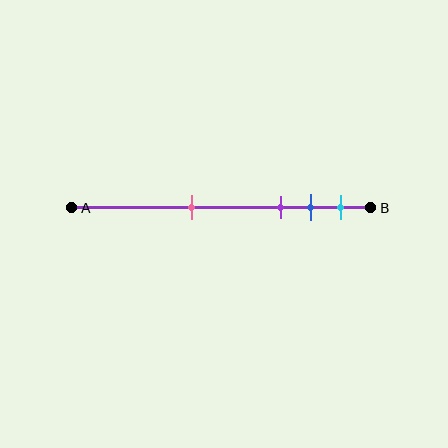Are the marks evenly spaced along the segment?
No, the marks are not evenly spaced.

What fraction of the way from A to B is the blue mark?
The blue mark is approximately 80% (0.8) of the way from A to B.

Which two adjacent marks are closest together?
The blue and cyan marks are the closest adjacent pair.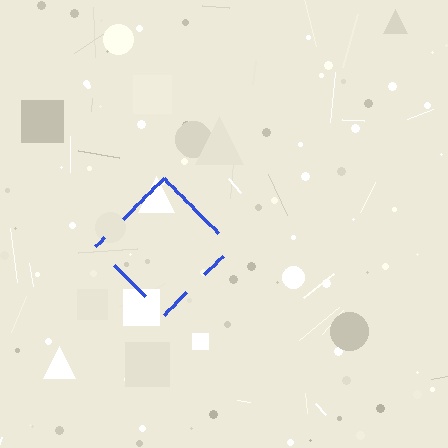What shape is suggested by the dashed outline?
The dashed outline suggests a diamond.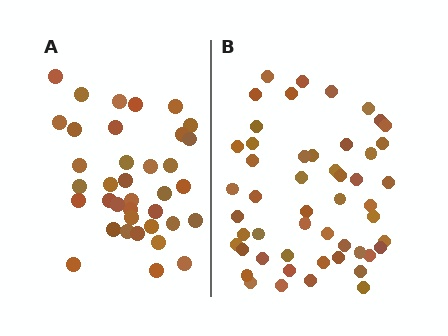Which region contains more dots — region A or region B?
Region B (the right region) has more dots.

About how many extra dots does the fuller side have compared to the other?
Region B has approximately 15 more dots than region A.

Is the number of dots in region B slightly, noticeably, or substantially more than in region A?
Region B has noticeably more, but not dramatically so. The ratio is roughly 1.4 to 1.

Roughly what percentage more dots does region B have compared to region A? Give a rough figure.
About 40% more.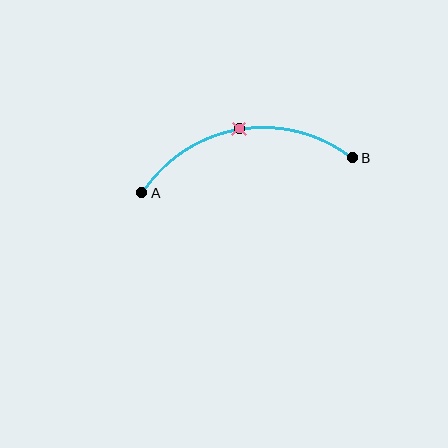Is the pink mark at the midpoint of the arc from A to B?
Yes. The pink mark lies on the arc at equal arc-length from both A and B — it is the arc midpoint.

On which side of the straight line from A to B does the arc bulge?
The arc bulges above the straight line connecting A and B.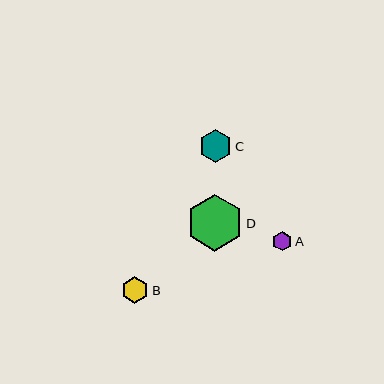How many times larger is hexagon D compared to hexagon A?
Hexagon D is approximately 3.0 times the size of hexagon A.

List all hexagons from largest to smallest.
From largest to smallest: D, C, B, A.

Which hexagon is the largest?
Hexagon D is the largest with a size of approximately 57 pixels.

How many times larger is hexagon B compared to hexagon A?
Hexagon B is approximately 1.4 times the size of hexagon A.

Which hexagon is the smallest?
Hexagon A is the smallest with a size of approximately 19 pixels.